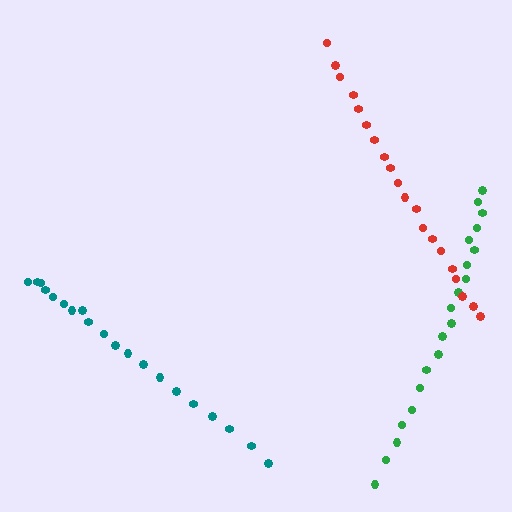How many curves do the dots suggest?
There are 3 distinct paths.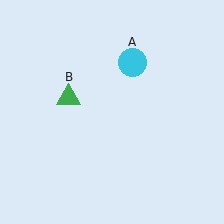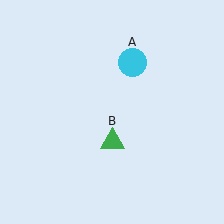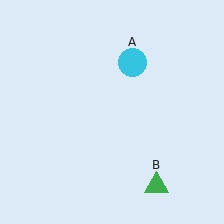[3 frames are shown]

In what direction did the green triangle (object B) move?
The green triangle (object B) moved down and to the right.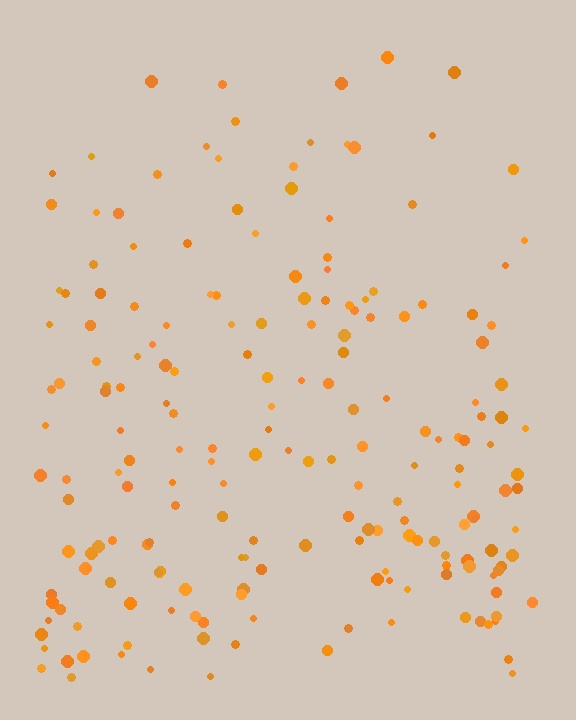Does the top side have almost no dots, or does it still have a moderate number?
Still a moderate number, just noticeably fewer than the bottom.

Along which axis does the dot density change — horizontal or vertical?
Vertical.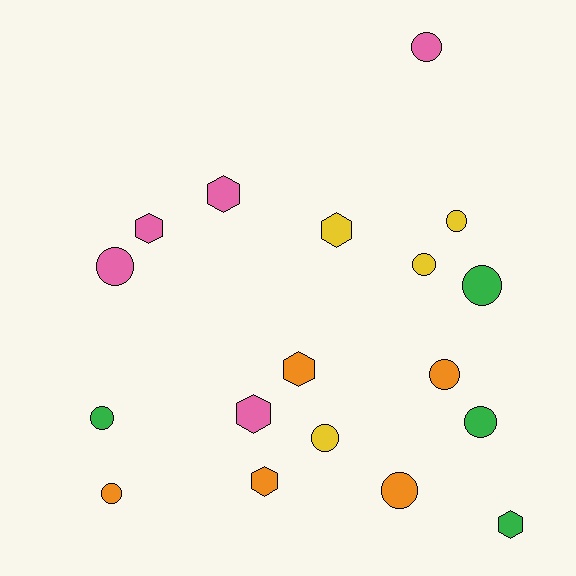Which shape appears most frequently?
Circle, with 11 objects.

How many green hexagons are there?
There is 1 green hexagon.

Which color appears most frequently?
Pink, with 5 objects.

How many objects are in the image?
There are 18 objects.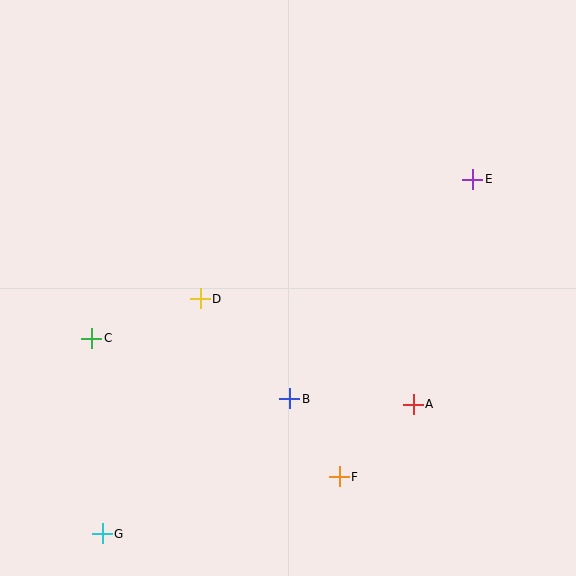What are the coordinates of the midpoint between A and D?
The midpoint between A and D is at (307, 351).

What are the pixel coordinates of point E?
Point E is at (473, 179).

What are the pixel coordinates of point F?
Point F is at (339, 477).